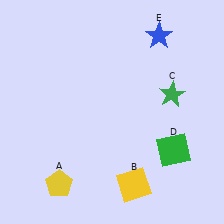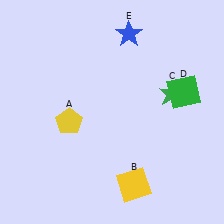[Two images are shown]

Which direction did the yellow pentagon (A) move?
The yellow pentagon (A) moved up.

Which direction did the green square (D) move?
The green square (D) moved up.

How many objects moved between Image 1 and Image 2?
3 objects moved between the two images.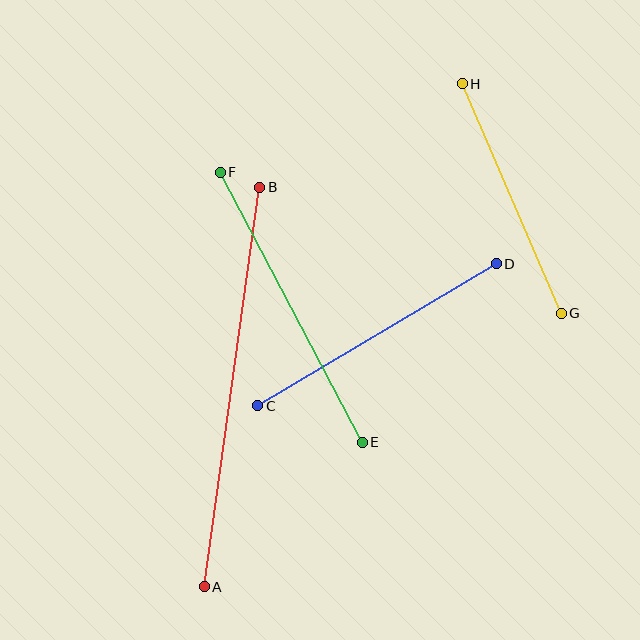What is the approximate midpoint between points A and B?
The midpoint is at approximately (232, 387) pixels.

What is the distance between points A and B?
The distance is approximately 404 pixels.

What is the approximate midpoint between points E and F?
The midpoint is at approximately (291, 307) pixels.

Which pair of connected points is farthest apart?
Points A and B are farthest apart.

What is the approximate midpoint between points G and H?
The midpoint is at approximately (512, 198) pixels.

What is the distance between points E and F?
The distance is approximately 305 pixels.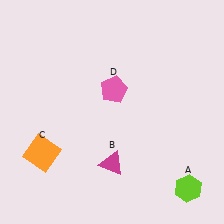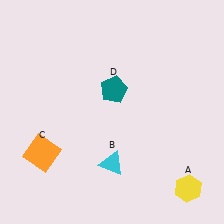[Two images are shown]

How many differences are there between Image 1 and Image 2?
There are 3 differences between the two images.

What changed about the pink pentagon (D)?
In Image 1, D is pink. In Image 2, it changed to teal.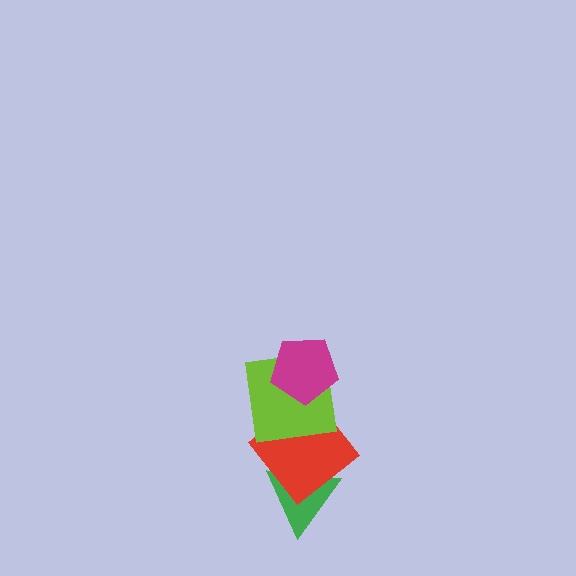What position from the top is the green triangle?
The green triangle is 4th from the top.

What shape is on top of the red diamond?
The lime square is on top of the red diamond.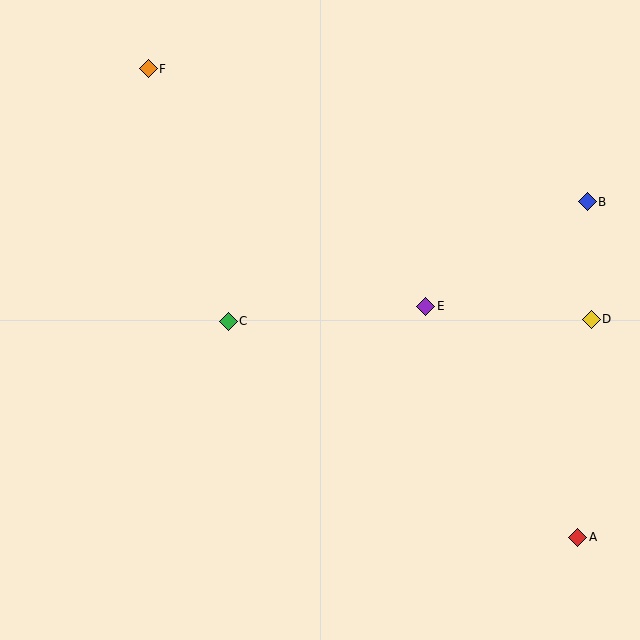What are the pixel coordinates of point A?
Point A is at (578, 537).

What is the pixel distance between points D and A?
The distance between D and A is 219 pixels.